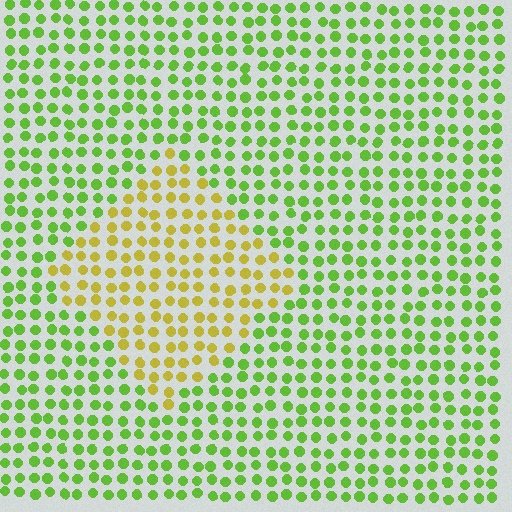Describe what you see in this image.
The image is filled with small lime elements in a uniform arrangement. A diamond-shaped region is visible where the elements are tinted to a slightly different hue, forming a subtle color boundary.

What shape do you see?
I see a diamond.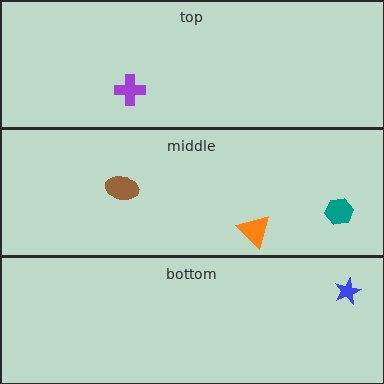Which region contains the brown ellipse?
The middle region.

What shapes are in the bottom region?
The blue star.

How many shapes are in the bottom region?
1.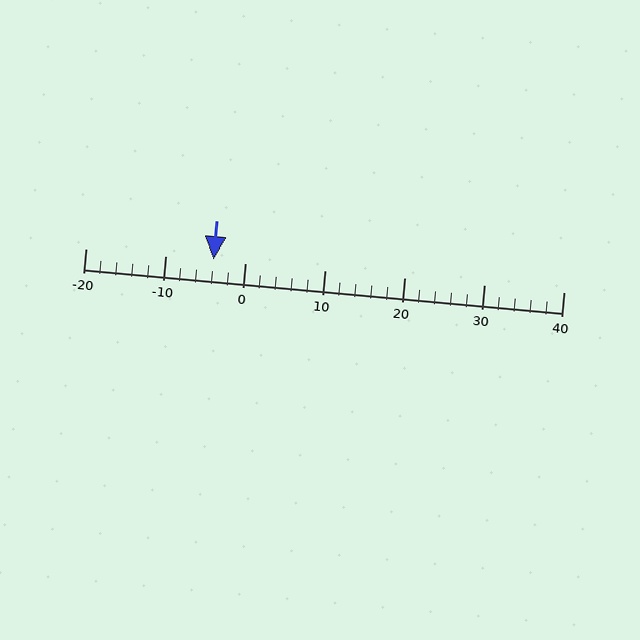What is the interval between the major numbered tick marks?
The major tick marks are spaced 10 units apart.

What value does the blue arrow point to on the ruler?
The blue arrow points to approximately -4.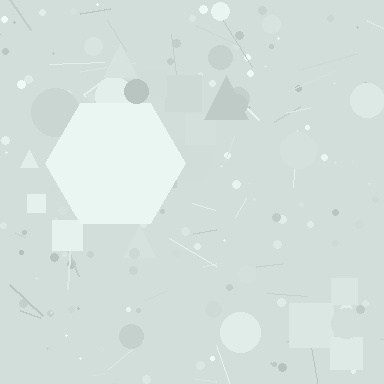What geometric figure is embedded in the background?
A hexagon is embedded in the background.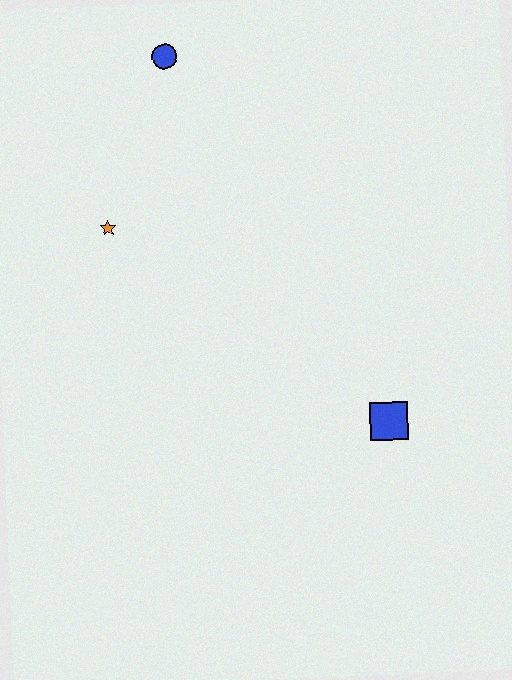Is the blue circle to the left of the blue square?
Yes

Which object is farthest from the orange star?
The blue square is farthest from the orange star.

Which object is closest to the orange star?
The blue circle is closest to the orange star.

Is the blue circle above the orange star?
Yes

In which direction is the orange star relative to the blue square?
The orange star is to the left of the blue square.